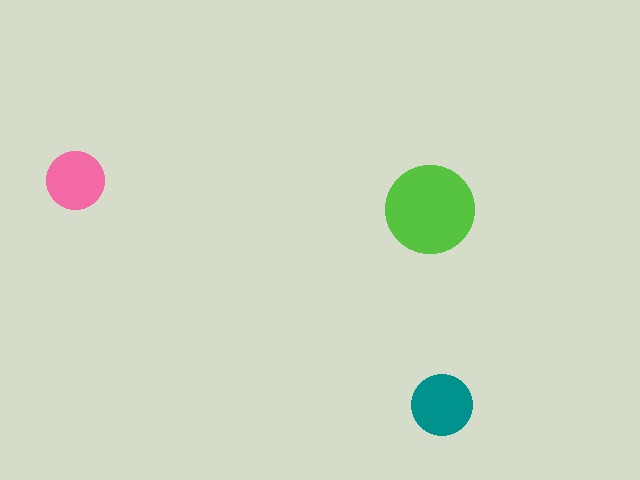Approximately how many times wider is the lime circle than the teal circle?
About 1.5 times wider.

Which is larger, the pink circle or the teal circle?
The teal one.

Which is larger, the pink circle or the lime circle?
The lime one.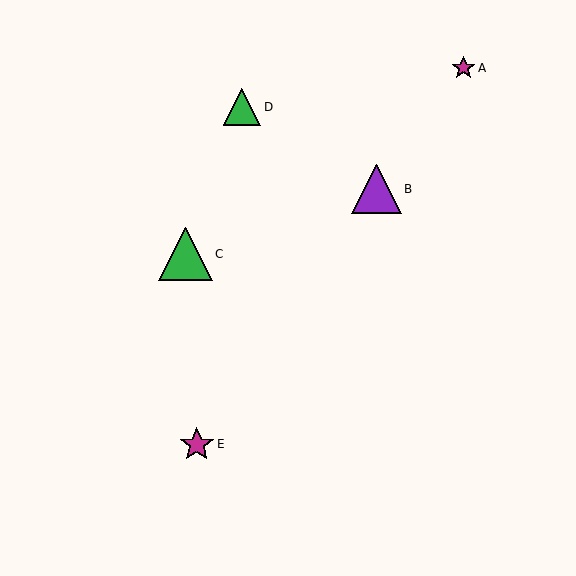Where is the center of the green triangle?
The center of the green triangle is at (242, 107).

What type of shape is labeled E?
Shape E is a magenta star.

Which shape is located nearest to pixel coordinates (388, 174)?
The purple triangle (labeled B) at (376, 189) is nearest to that location.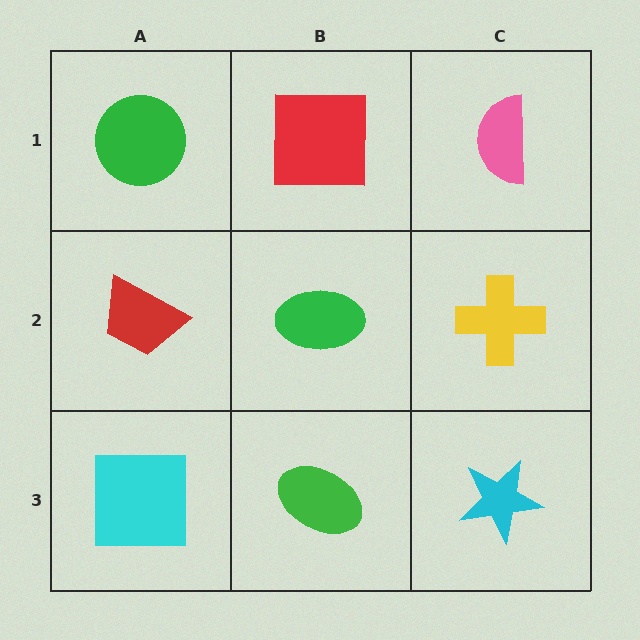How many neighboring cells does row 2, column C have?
3.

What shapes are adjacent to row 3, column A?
A red trapezoid (row 2, column A), a green ellipse (row 3, column B).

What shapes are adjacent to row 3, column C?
A yellow cross (row 2, column C), a green ellipse (row 3, column B).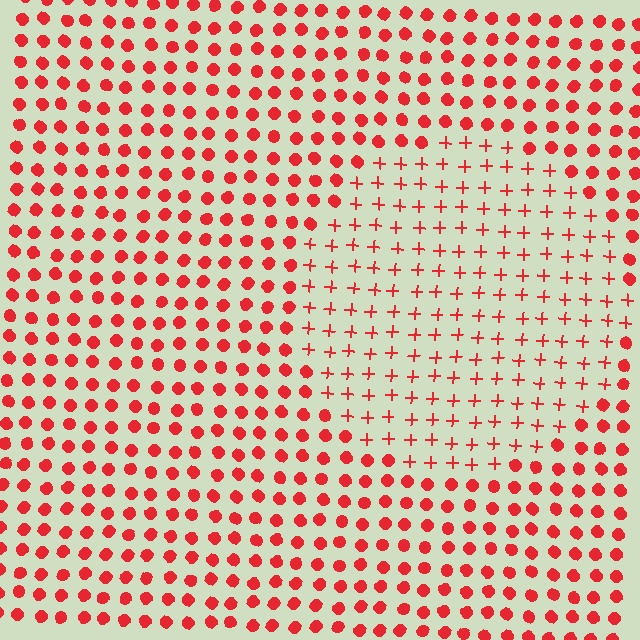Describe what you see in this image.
The image is filled with small red elements arranged in a uniform grid. A circle-shaped region contains plus signs, while the surrounding area contains circles. The boundary is defined purely by the change in element shape.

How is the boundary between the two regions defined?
The boundary is defined by a change in element shape: plus signs inside vs. circles outside. All elements share the same color and spacing.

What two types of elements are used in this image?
The image uses plus signs inside the circle region and circles outside it.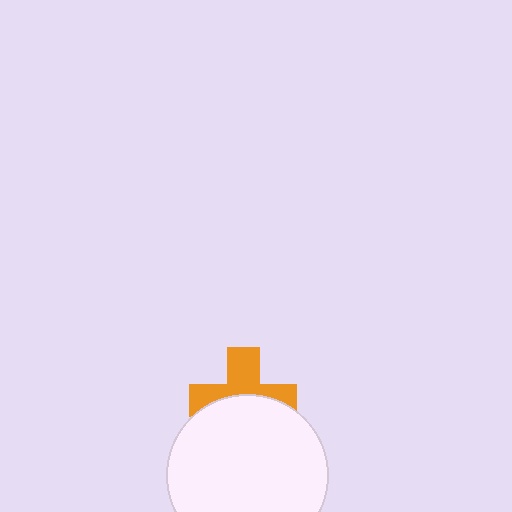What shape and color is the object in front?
The object in front is a white circle.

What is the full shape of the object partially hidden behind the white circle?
The partially hidden object is an orange cross.